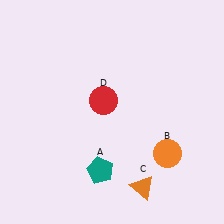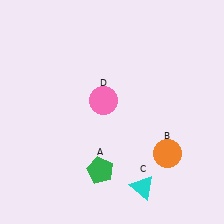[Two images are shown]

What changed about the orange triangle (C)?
In Image 1, C is orange. In Image 2, it changed to cyan.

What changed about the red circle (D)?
In Image 1, D is red. In Image 2, it changed to pink.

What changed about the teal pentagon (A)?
In Image 1, A is teal. In Image 2, it changed to green.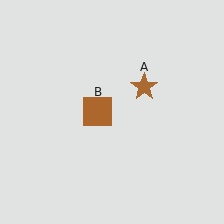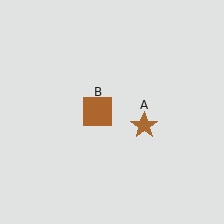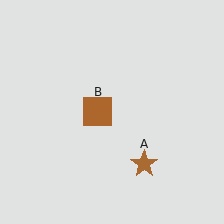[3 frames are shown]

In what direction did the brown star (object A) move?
The brown star (object A) moved down.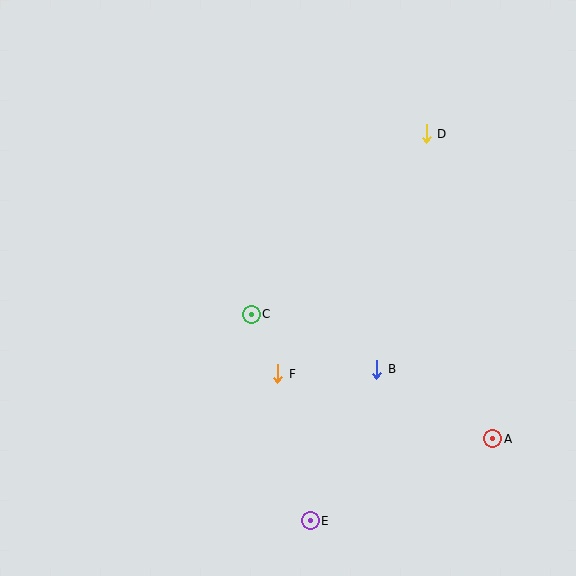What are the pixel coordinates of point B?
Point B is at (377, 369).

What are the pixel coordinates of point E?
Point E is at (310, 521).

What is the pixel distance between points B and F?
The distance between B and F is 99 pixels.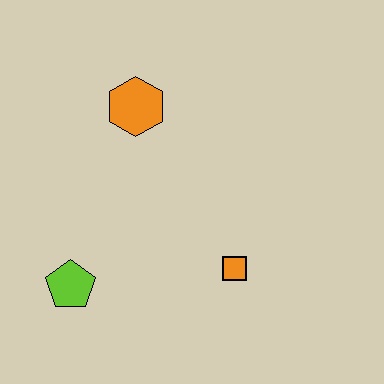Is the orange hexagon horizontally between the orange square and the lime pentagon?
Yes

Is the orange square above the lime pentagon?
Yes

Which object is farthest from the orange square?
The orange hexagon is farthest from the orange square.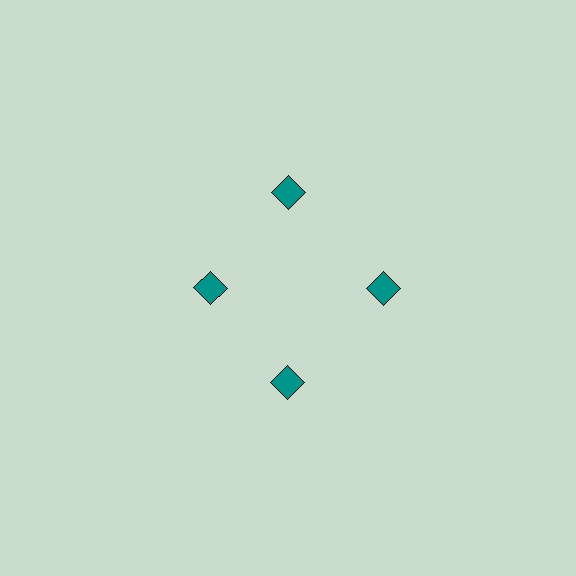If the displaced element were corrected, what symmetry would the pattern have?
It would have 4-fold rotational symmetry — the pattern would map onto itself every 90 degrees.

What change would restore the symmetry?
The symmetry would be restored by moving it outward, back onto the ring so that all 4 squares sit at equal angles and equal distance from the center.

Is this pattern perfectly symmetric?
No. The 4 teal squares are arranged in a ring, but one element near the 9 o'clock position is pulled inward toward the center, breaking the 4-fold rotational symmetry.